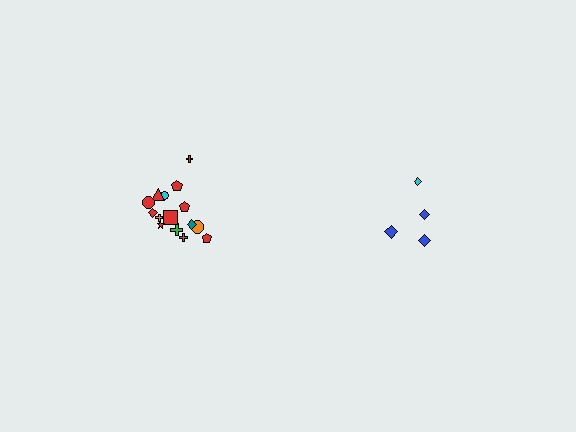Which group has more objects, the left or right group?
The left group.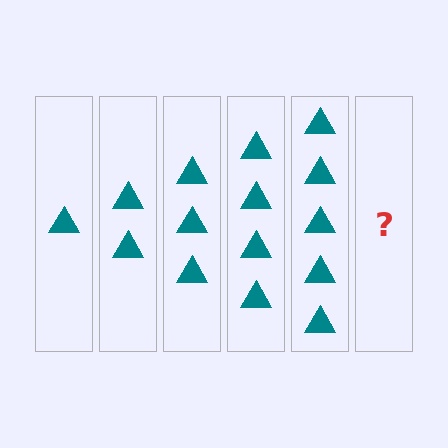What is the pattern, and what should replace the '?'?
The pattern is that each step adds one more triangle. The '?' should be 6 triangles.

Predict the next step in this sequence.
The next step is 6 triangles.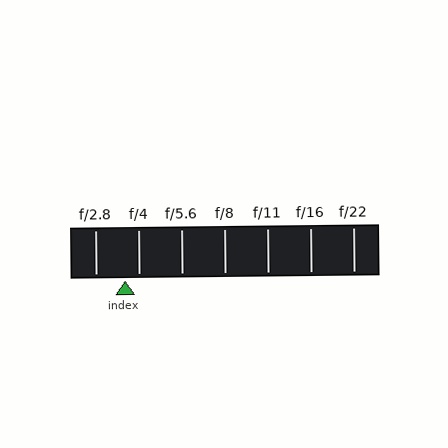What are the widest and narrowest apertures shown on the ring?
The widest aperture shown is f/2.8 and the narrowest is f/22.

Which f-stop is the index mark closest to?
The index mark is closest to f/4.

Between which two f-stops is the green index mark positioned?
The index mark is between f/2.8 and f/4.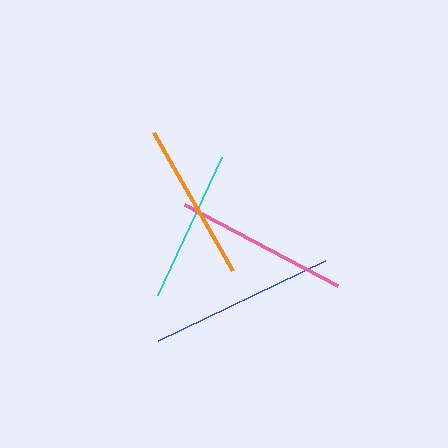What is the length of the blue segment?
The blue segment is approximately 185 pixels long.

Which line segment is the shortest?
The cyan line is the shortest at approximately 152 pixels.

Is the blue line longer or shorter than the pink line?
The blue line is longer than the pink line.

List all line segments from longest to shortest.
From longest to shortest: blue, pink, orange, cyan.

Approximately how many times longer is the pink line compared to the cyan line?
The pink line is approximately 1.1 times the length of the cyan line.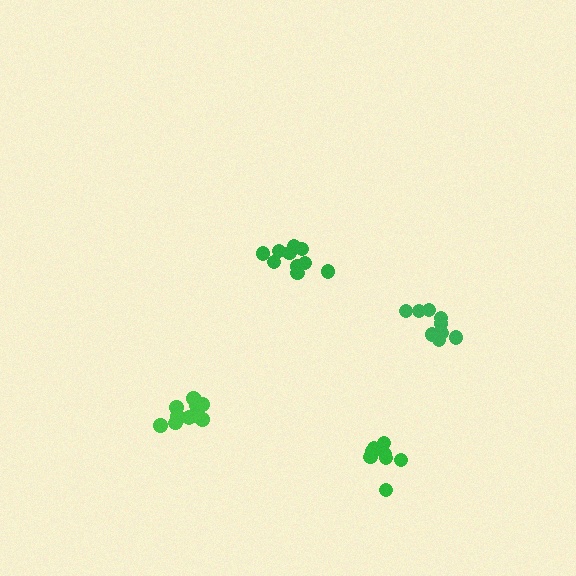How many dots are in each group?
Group 1: 13 dots, Group 2: 10 dots, Group 3: 9 dots, Group 4: 8 dots (40 total).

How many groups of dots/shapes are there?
There are 4 groups.